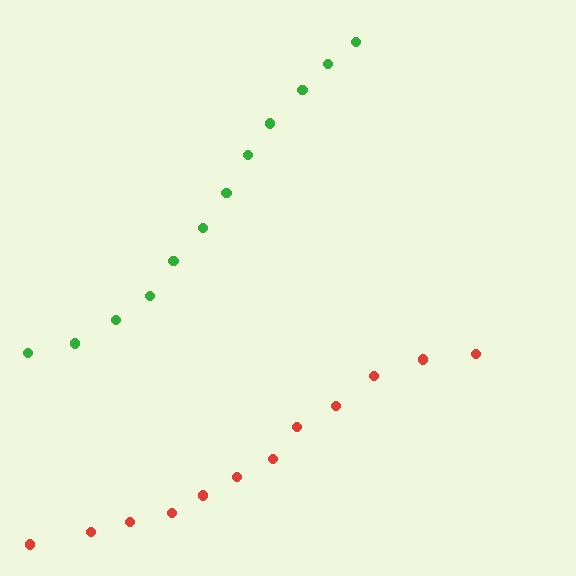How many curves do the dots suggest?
There are 2 distinct paths.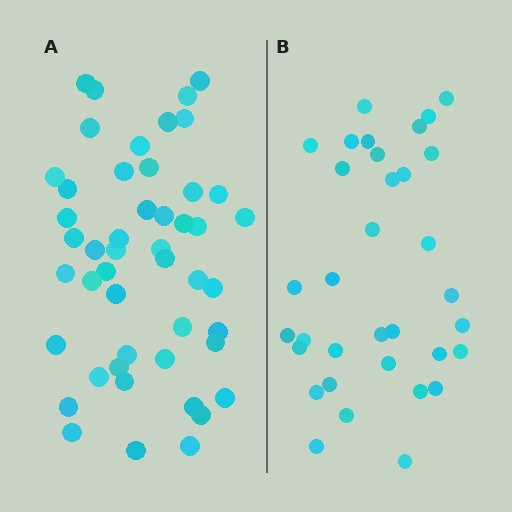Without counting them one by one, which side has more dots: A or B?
Region A (the left region) has more dots.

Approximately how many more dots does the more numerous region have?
Region A has approximately 15 more dots than region B.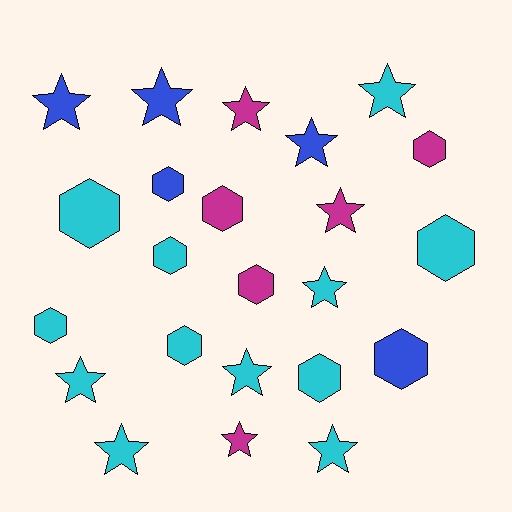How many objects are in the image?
There are 23 objects.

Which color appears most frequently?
Cyan, with 12 objects.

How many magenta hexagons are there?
There are 3 magenta hexagons.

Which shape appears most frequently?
Star, with 12 objects.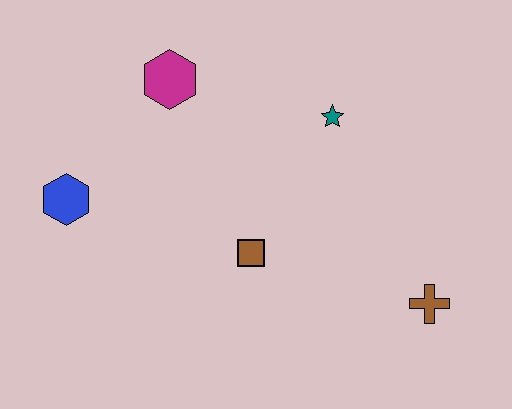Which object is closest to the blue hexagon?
The magenta hexagon is closest to the blue hexagon.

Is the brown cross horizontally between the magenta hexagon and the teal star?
No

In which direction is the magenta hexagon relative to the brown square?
The magenta hexagon is above the brown square.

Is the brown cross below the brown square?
Yes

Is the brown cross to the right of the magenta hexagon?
Yes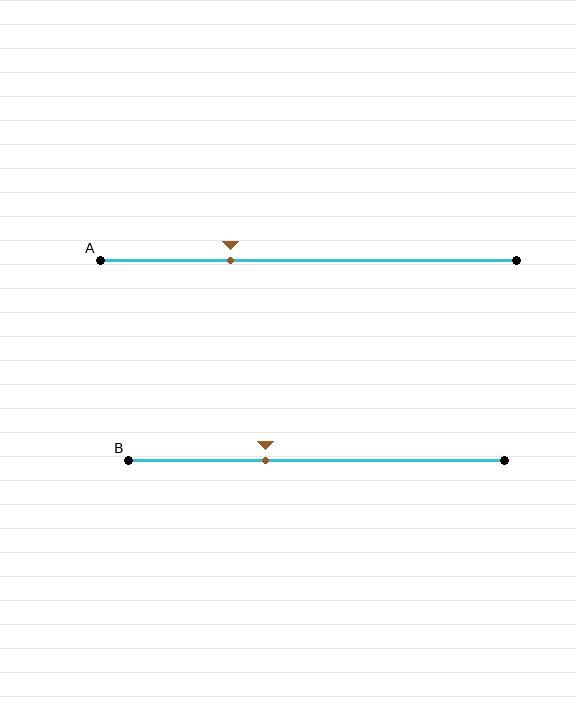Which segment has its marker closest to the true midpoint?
Segment B has its marker closest to the true midpoint.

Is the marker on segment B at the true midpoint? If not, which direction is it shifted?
No, the marker on segment B is shifted to the left by about 14% of the segment length.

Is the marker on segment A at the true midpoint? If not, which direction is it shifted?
No, the marker on segment A is shifted to the left by about 19% of the segment length.